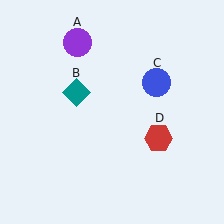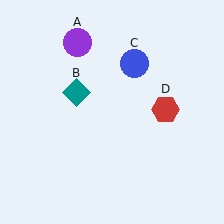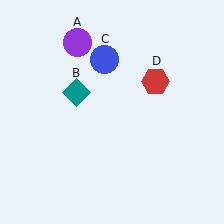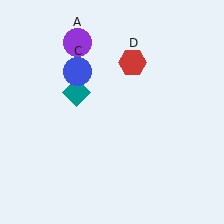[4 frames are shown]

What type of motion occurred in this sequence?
The blue circle (object C), red hexagon (object D) rotated counterclockwise around the center of the scene.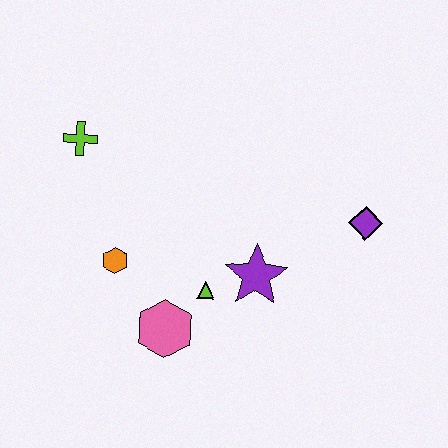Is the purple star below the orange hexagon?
Yes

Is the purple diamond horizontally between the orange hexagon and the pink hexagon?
No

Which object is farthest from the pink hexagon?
The purple diamond is farthest from the pink hexagon.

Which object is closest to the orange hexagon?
The pink hexagon is closest to the orange hexagon.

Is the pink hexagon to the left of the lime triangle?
Yes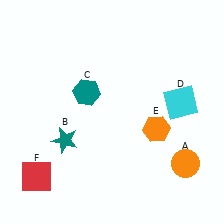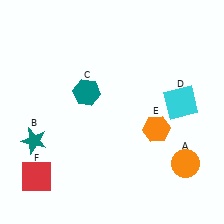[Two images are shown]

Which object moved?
The teal star (B) moved left.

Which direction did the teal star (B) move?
The teal star (B) moved left.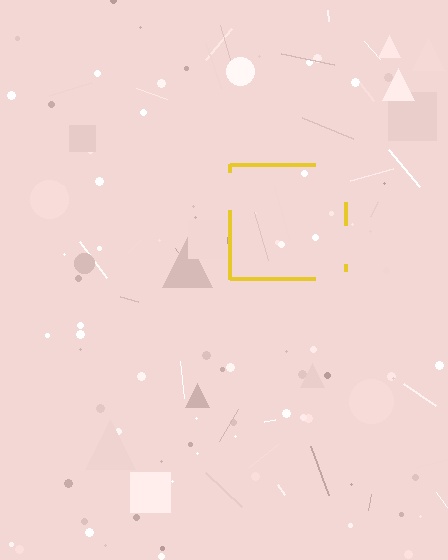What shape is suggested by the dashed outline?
The dashed outline suggests a square.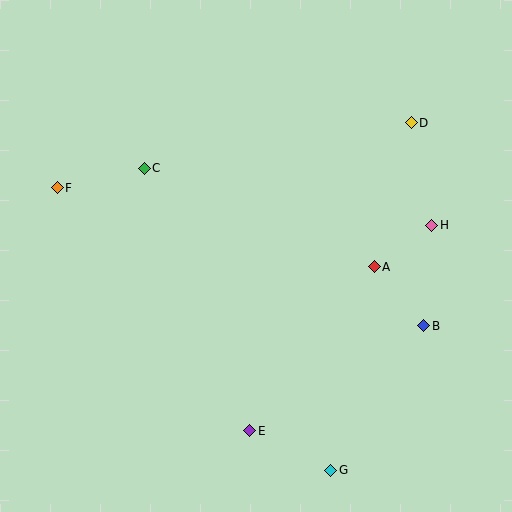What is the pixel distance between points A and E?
The distance between A and E is 206 pixels.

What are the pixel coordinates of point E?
Point E is at (250, 431).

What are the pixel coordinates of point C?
Point C is at (144, 168).